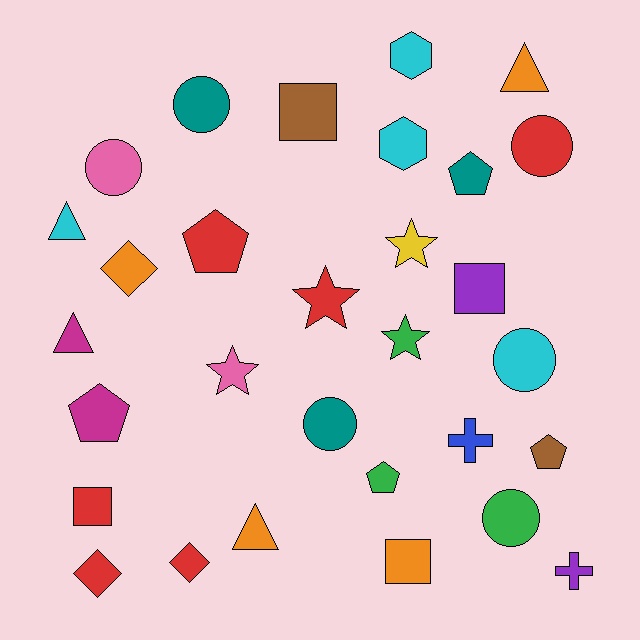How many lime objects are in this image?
There are no lime objects.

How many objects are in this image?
There are 30 objects.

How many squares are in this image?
There are 4 squares.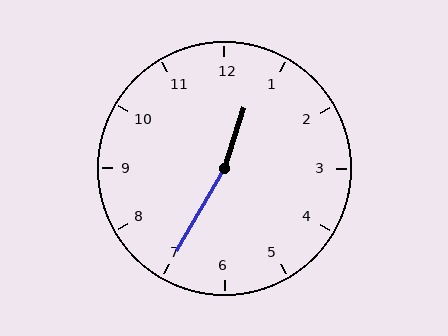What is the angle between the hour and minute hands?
Approximately 168 degrees.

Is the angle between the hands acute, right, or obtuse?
It is obtuse.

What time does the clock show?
12:35.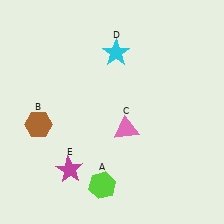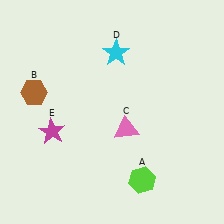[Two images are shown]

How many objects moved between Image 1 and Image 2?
3 objects moved between the two images.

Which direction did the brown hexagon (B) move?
The brown hexagon (B) moved up.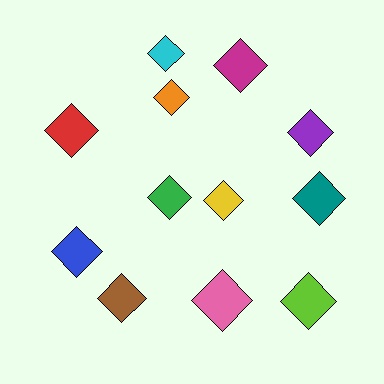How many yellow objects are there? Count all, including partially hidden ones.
There is 1 yellow object.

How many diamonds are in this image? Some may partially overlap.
There are 12 diamonds.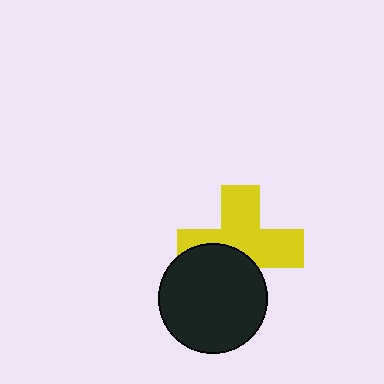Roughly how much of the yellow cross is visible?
About half of it is visible (roughly 61%).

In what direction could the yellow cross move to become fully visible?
The yellow cross could move up. That would shift it out from behind the black circle entirely.